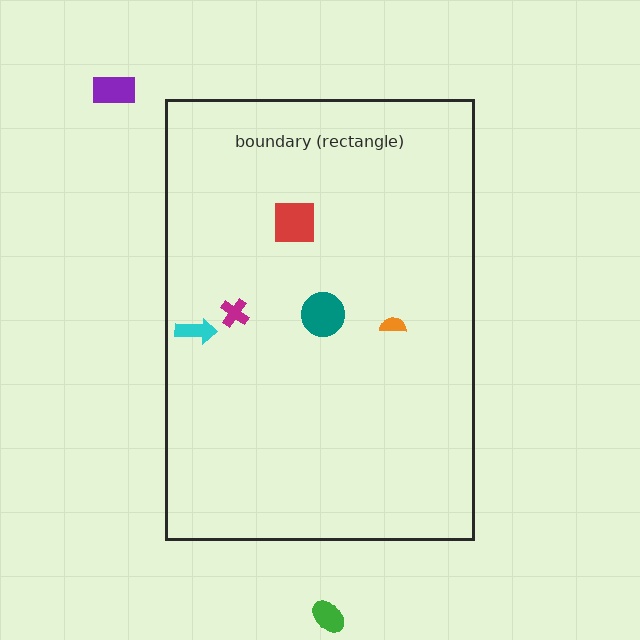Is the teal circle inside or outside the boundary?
Inside.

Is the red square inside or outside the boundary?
Inside.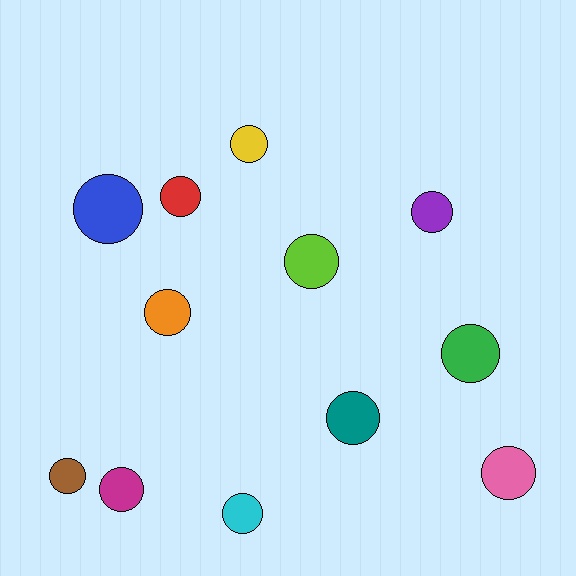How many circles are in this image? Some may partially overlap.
There are 12 circles.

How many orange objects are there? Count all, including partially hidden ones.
There is 1 orange object.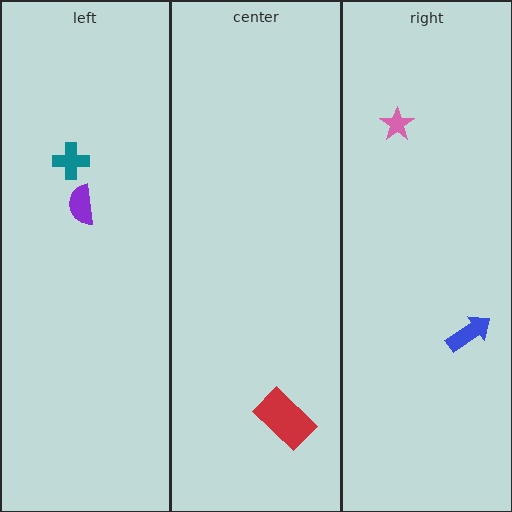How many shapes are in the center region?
1.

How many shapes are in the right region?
2.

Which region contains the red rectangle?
The center region.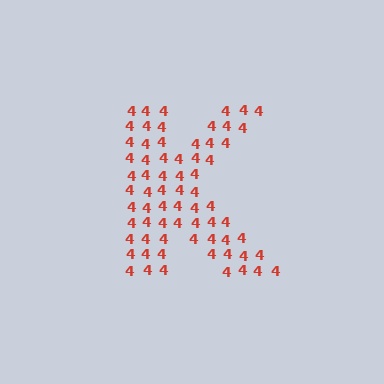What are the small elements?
The small elements are digit 4's.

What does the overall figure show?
The overall figure shows the letter K.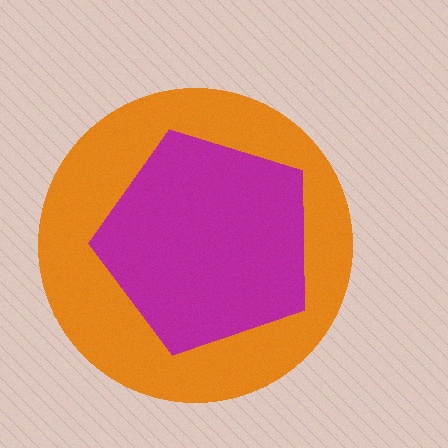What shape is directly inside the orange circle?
The magenta pentagon.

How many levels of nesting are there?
2.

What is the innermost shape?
The magenta pentagon.